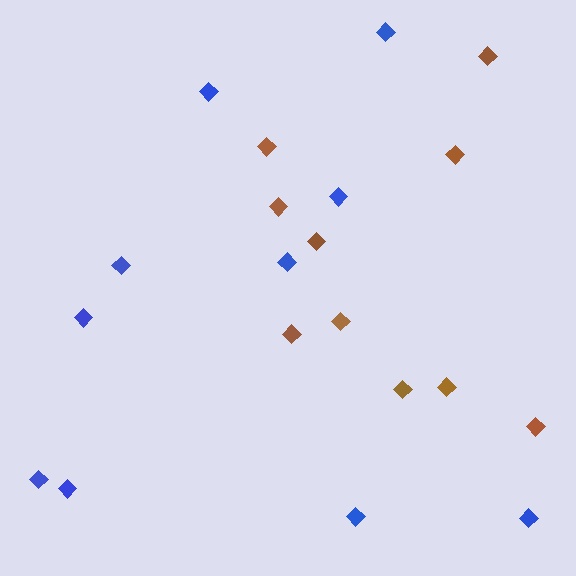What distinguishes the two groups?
There are 2 groups: one group of brown diamonds (10) and one group of blue diamonds (10).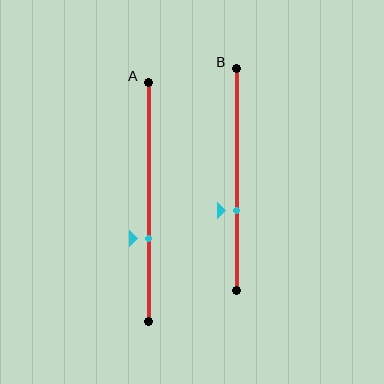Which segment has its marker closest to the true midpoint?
Segment B has its marker closest to the true midpoint.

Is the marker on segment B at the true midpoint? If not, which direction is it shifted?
No, the marker on segment B is shifted downward by about 14% of the segment length.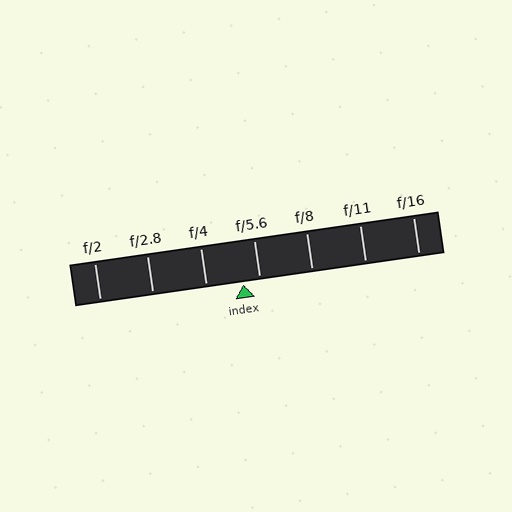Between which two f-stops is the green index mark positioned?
The index mark is between f/4 and f/5.6.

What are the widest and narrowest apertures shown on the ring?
The widest aperture shown is f/2 and the narrowest is f/16.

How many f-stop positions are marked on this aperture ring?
There are 7 f-stop positions marked.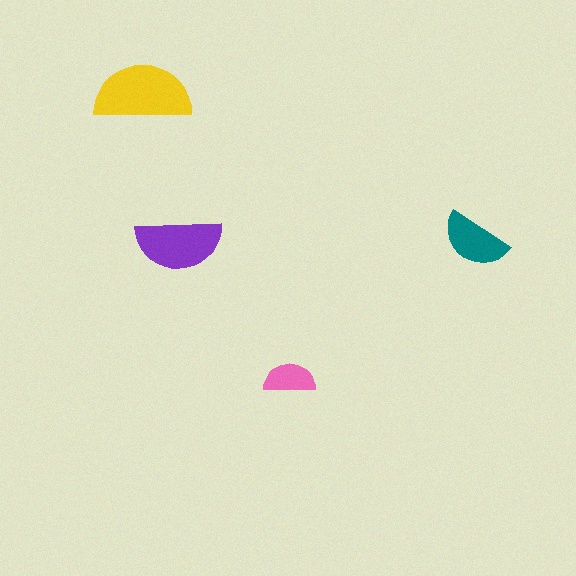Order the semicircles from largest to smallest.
the yellow one, the purple one, the teal one, the pink one.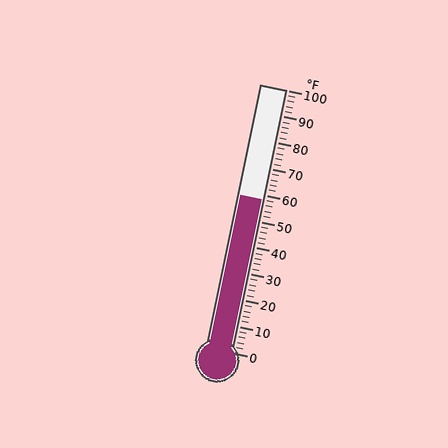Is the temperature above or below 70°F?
The temperature is below 70°F.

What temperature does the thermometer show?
The thermometer shows approximately 58°F.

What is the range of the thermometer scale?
The thermometer scale ranges from 0°F to 100°F.